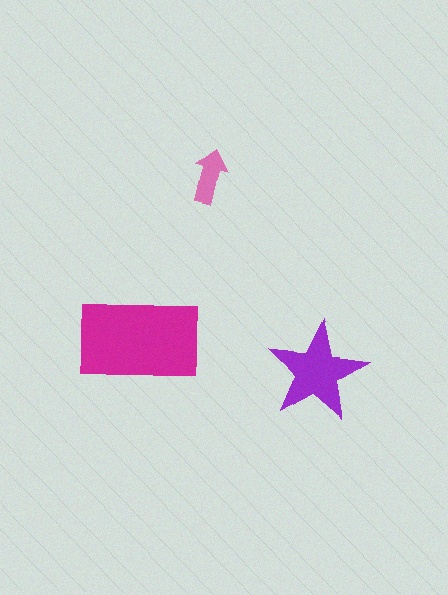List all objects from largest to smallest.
The magenta rectangle, the purple star, the pink arrow.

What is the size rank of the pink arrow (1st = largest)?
3rd.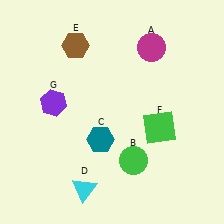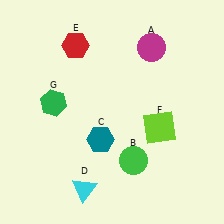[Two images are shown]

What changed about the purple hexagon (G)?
In Image 1, G is purple. In Image 2, it changed to green.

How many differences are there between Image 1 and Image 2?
There are 3 differences between the two images.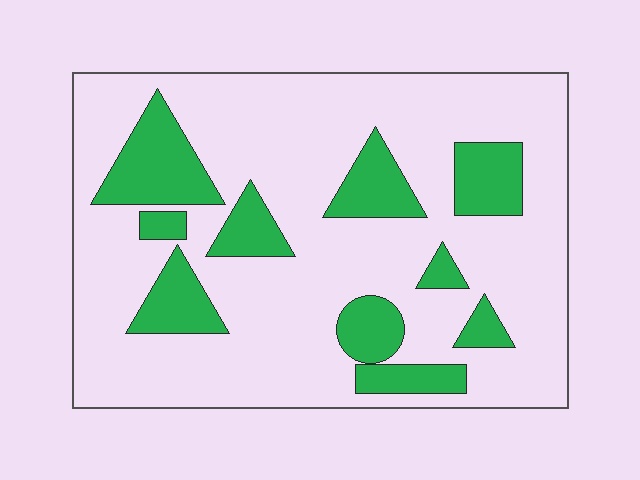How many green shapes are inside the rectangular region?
10.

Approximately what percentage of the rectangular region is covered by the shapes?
Approximately 25%.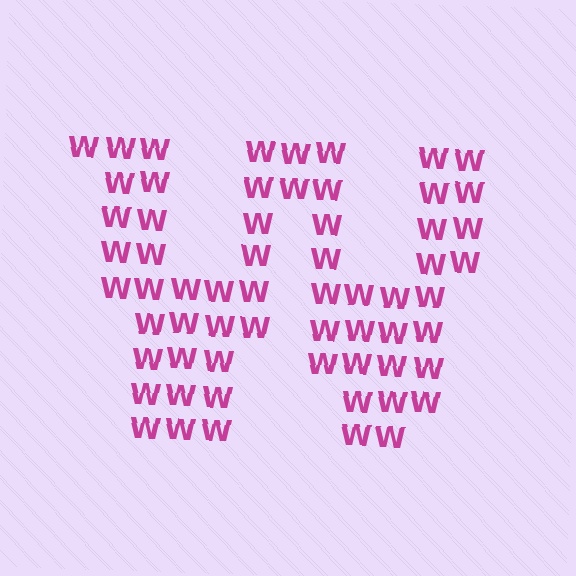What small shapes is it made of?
It is made of small letter W's.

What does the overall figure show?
The overall figure shows the letter W.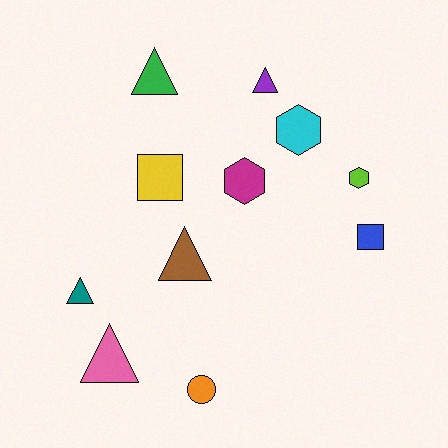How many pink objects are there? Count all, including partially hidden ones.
There is 1 pink object.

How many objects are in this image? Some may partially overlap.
There are 11 objects.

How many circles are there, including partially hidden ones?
There is 1 circle.